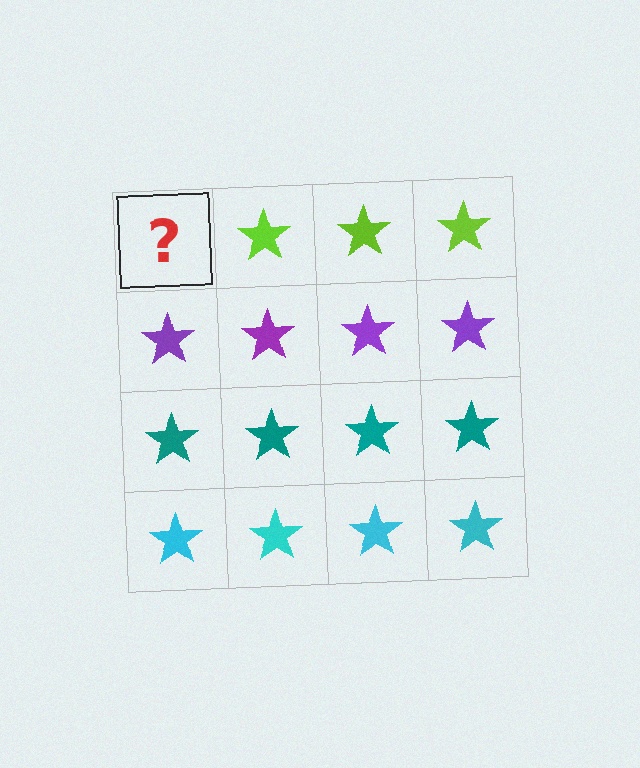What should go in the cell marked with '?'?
The missing cell should contain a lime star.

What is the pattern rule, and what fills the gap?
The rule is that each row has a consistent color. The gap should be filled with a lime star.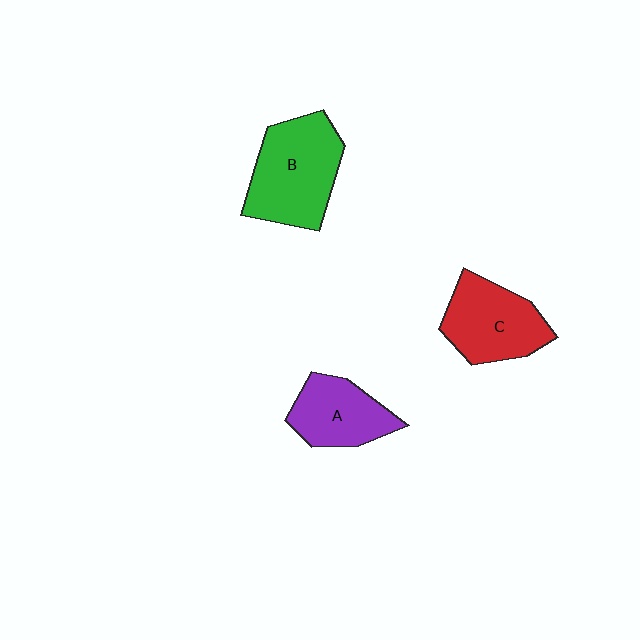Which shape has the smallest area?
Shape A (purple).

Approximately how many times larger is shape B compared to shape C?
Approximately 1.2 times.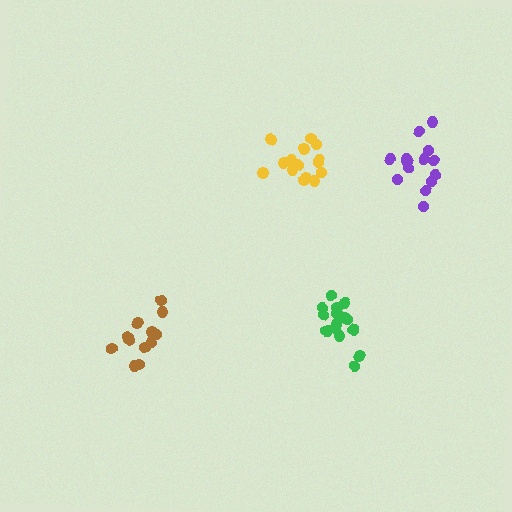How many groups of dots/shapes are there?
There are 4 groups.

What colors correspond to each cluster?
The clusters are colored: brown, green, yellow, purple.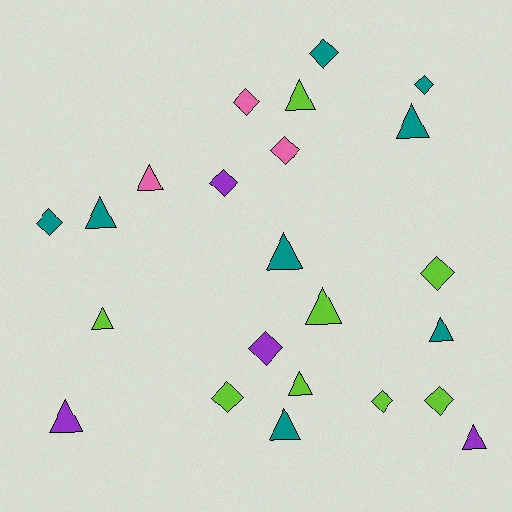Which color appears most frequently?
Lime, with 8 objects.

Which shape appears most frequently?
Triangle, with 12 objects.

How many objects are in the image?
There are 23 objects.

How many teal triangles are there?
There are 5 teal triangles.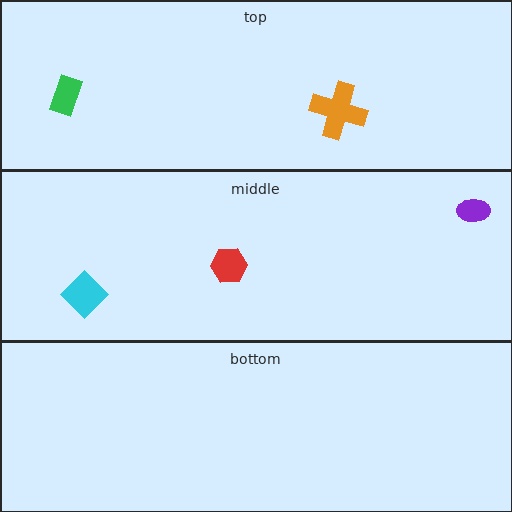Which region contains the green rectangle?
The top region.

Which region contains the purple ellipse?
The middle region.